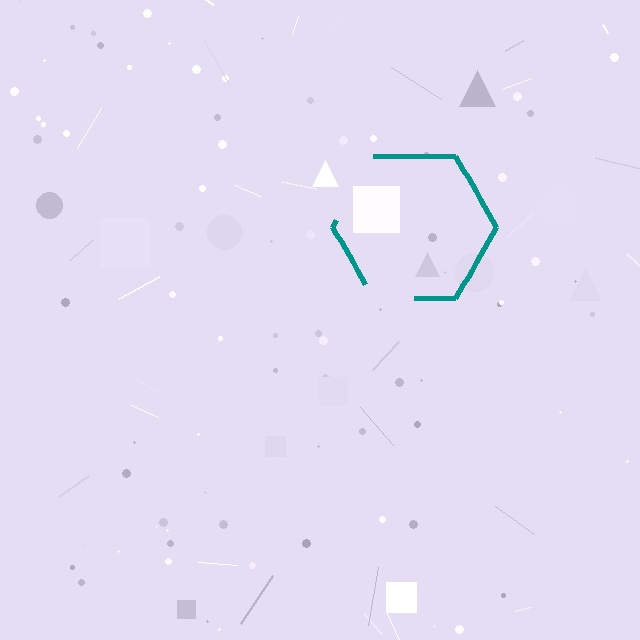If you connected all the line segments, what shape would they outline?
They would outline a hexagon.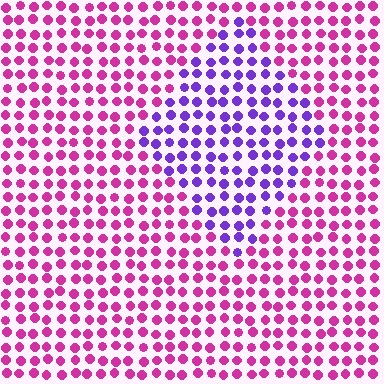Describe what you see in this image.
The image is filled with small magenta elements in a uniform arrangement. A diamond-shaped region is visible where the elements are tinted to a slightly different hue, forming a subtle color boundary.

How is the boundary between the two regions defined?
The boundary is defined purely by a slight shift in hue (about 52 degrees). Spacing, size, and orientation are identical on both sides.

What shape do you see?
I see a diamond.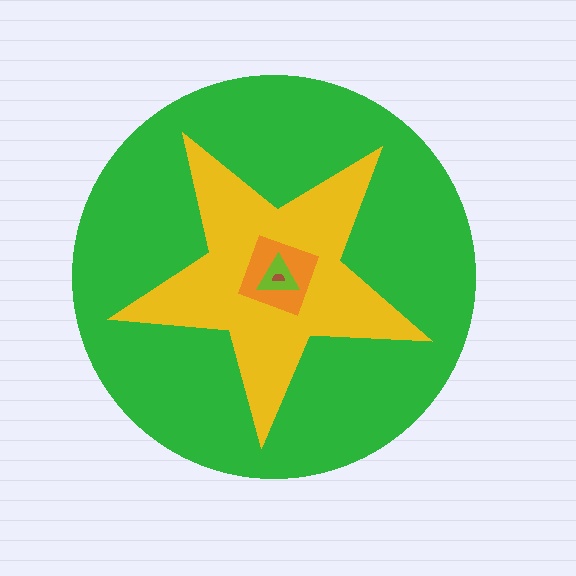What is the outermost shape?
The green circle.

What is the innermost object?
The brown semicircle.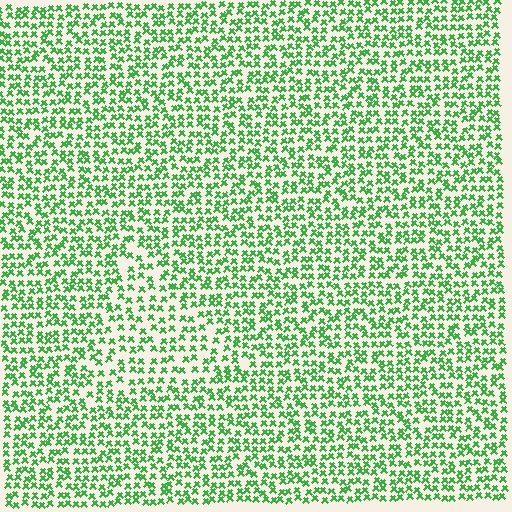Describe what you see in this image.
The image contains small green elements arranged at two different densities. A triangle-shaped region is visible where the elements are less densely packed than the surrounding area.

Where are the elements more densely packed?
The elements are more densely packed outside the triangle boundary.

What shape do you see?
I see a triangle.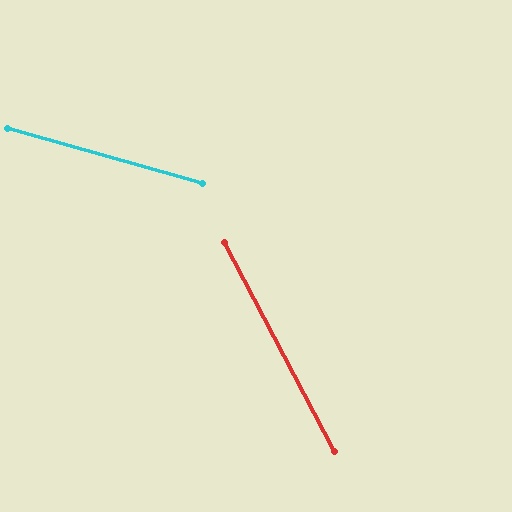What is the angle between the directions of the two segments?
Approximately 46 degrees.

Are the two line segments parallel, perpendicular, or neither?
Neither parallel nor perpendicular — they differ by about 46°.